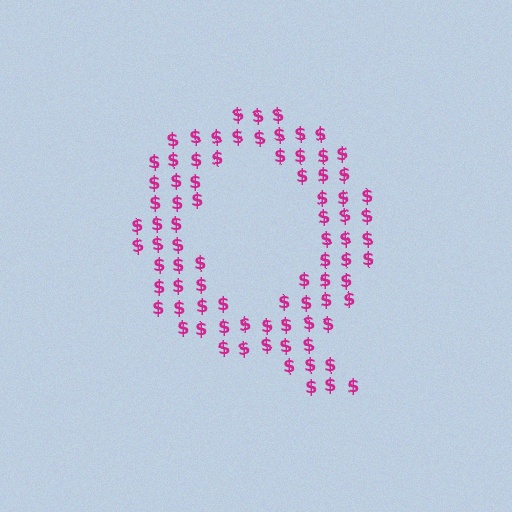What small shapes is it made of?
It is made of small dollar signs.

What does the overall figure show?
The overall figure shows the letter Q.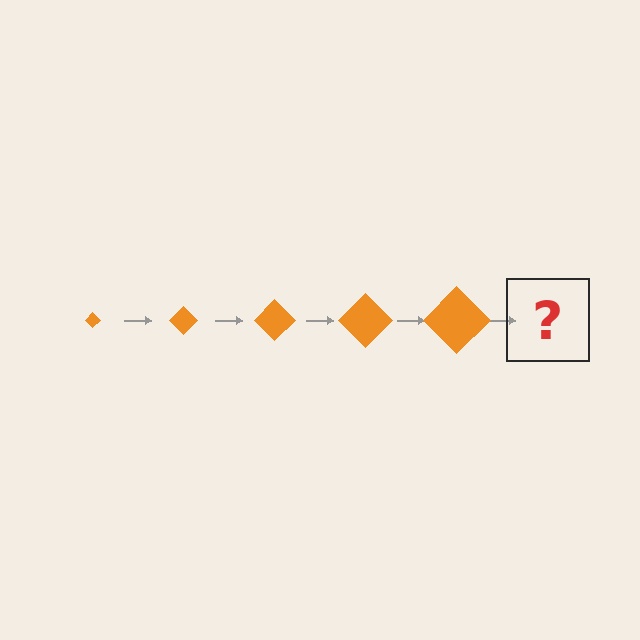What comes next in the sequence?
The next element should be an orange diamond, larger than the previous one.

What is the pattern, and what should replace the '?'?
The pattern is that the diamond gets progressively larger each step. The '?' should be an orange diamond, larger than the previous one.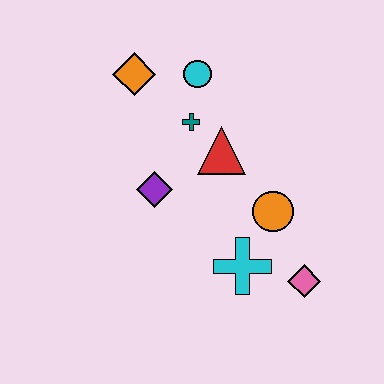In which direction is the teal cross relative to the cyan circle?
The teal cross is below the cyan circle.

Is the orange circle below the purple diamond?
Yes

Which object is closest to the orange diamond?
The cyan circle is closest to the orange diamond.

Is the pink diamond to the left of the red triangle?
No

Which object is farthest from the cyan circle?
The pink diamond is farthest from the cyan circle.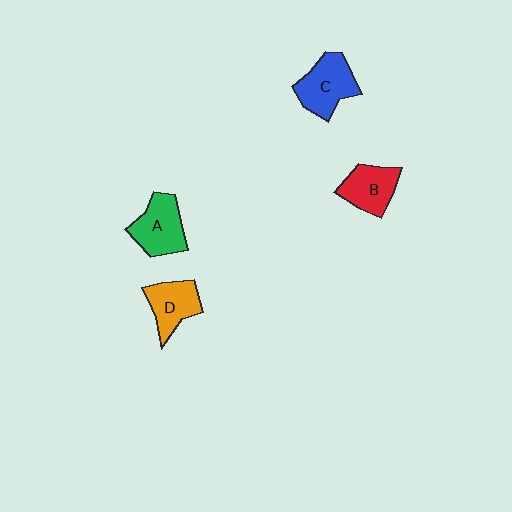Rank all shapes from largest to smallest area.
From largest to smallest: C (blue), A (green), B (red), D (orange).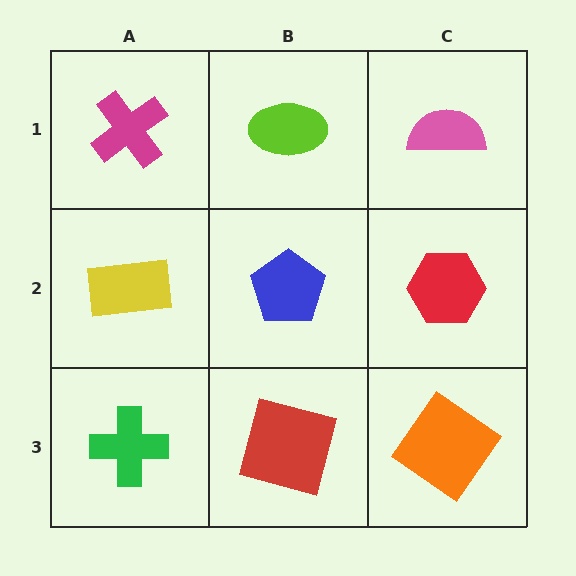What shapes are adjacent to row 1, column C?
A red hexagon (row 2, column C), a lime ellipse (row 1, column B).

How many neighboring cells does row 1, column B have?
3.